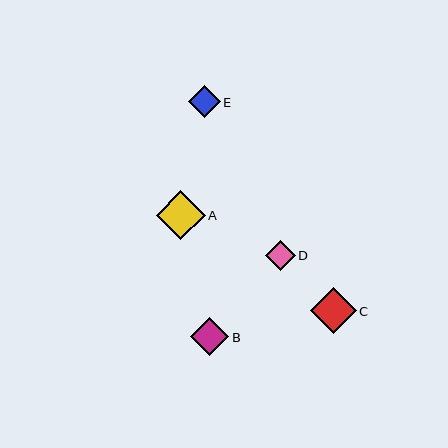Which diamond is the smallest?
Diamond D is the smallest with a size of approximately 30 pixels.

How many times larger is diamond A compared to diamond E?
Diamond A is approximately 1.6 times the size of diamond E.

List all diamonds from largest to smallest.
From largest to smallest: A, C, B, E, D.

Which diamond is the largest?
Diamond A is the largest with a size of approximately 49 pixels.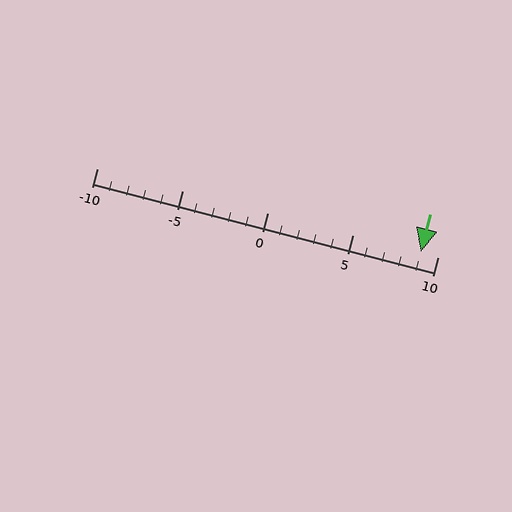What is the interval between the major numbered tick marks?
The major tick marks are spaced 5 units apart.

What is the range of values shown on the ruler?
The ruler shows values from -10 to 10.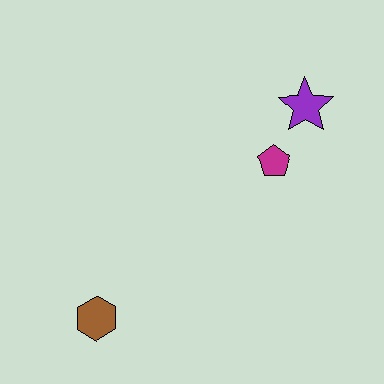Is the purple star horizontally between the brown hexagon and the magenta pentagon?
No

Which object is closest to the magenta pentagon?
The purple star is closest to the magenta pentagon.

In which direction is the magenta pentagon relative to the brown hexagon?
The magenta pentagon is to the right of the brown hexagon.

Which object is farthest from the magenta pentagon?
The brown hexagon is farthest from the magenta pentagon.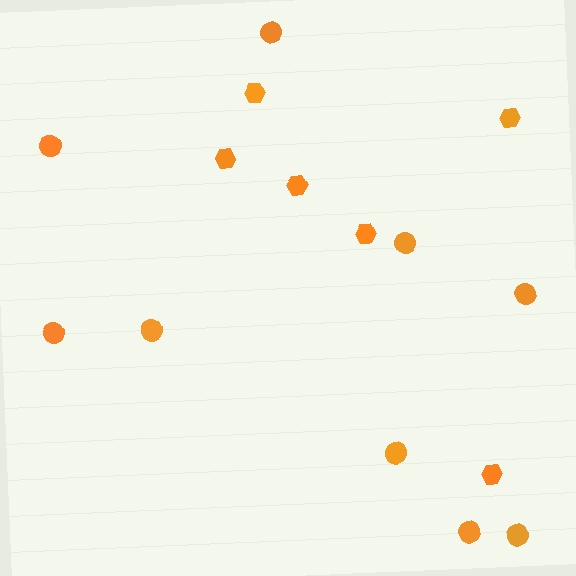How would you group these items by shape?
There are 2 groups: one group of hexagons (6) and one group of circles (9).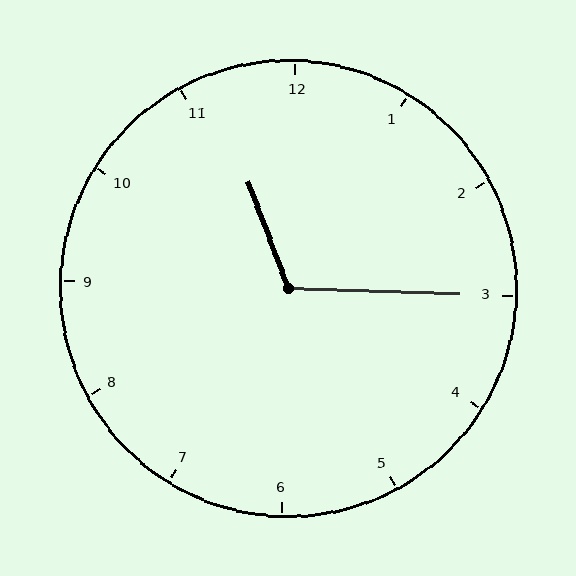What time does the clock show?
11:15.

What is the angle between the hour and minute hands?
Approximately 112 degrees.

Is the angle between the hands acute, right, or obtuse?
It is obtuse.